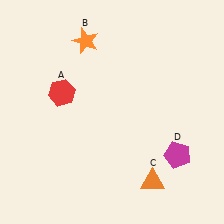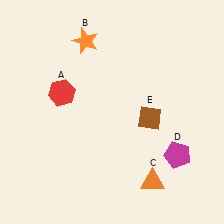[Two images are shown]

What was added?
A brown diamond (E) was added in Image 2.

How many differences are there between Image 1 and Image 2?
There is 1 difference between the two images.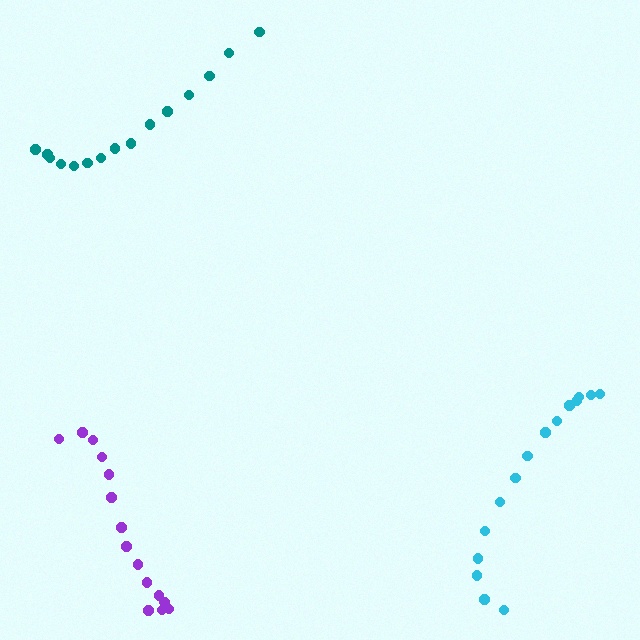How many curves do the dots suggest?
There are 3 distinct paths.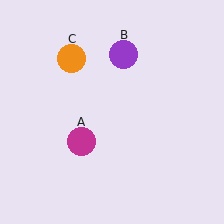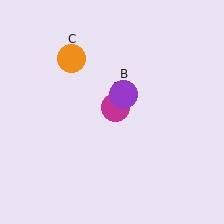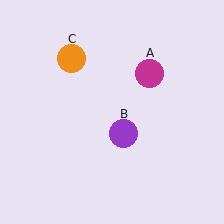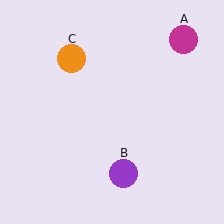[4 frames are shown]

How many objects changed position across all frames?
2 objects changed position: magenta circle (object A), purple circle (object B).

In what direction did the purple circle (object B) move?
The purple circle (object B) moved down.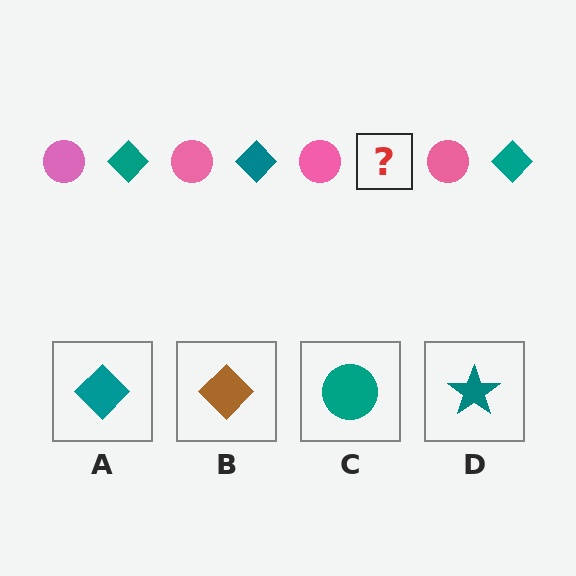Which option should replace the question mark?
Option A.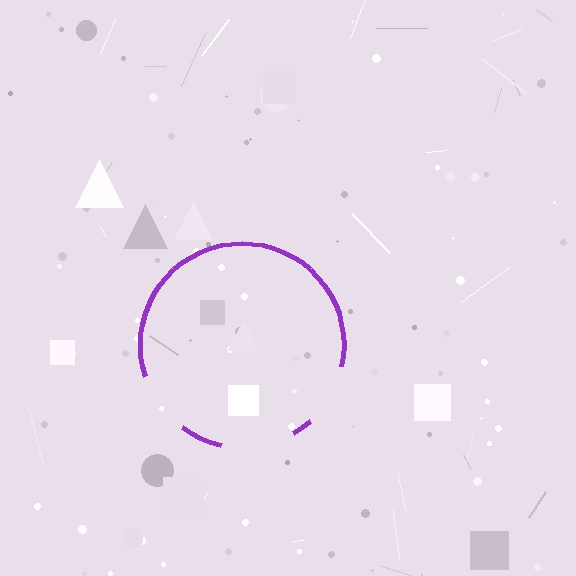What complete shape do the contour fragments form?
The contour fragments form a circle.